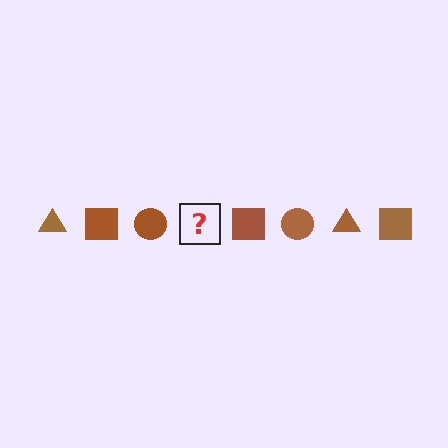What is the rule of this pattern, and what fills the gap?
The rule is that the pattern cycles through triangle, square, circle shapes in brown. The gap should be filled with a brown triangle.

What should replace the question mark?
The question mark should be replaced with a brown triangle.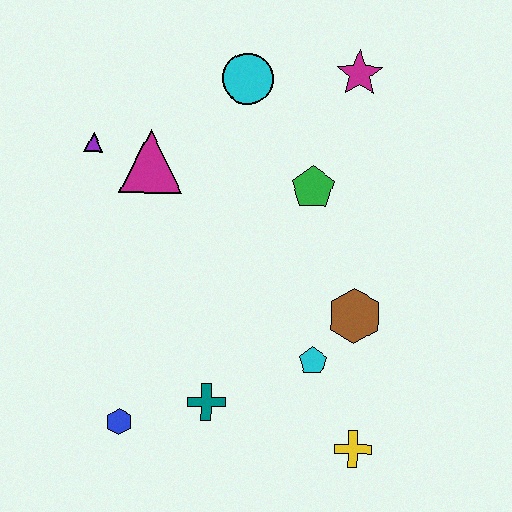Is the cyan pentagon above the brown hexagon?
No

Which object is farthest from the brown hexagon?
The purple triangle is farthest from the brown hexagon.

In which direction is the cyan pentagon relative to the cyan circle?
The cyan pentagon is below the cyan circle.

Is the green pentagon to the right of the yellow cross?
No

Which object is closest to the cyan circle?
The magenta star is closest to the cyan circle.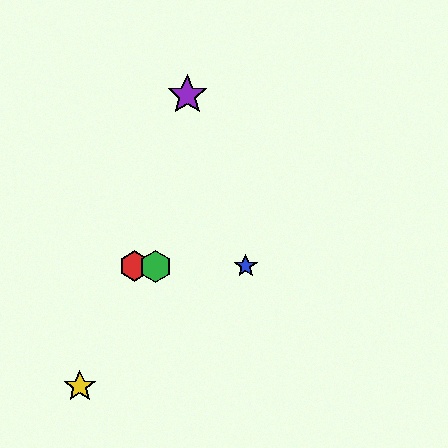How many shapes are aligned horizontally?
3 shapes (the red hexagon, the blue star, the green hexagon) are aligned horizontally.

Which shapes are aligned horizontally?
The red hexagon, the blue star, the green hexagon are aligned horizontally.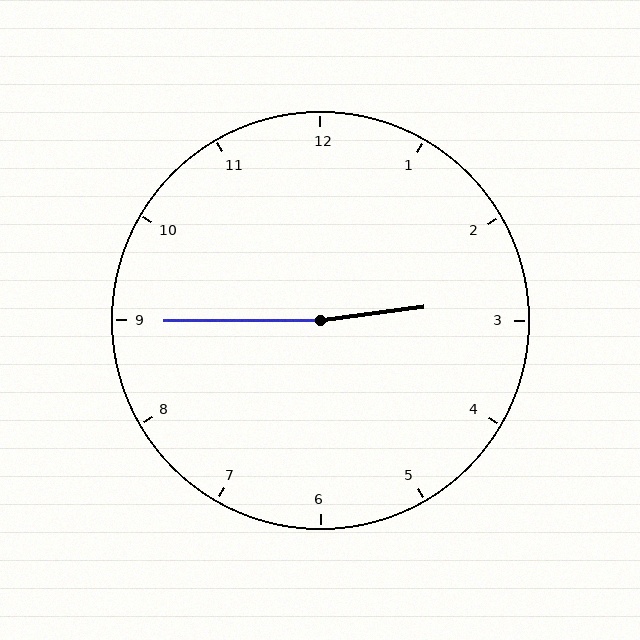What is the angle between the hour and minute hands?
Approximately 172 degrees.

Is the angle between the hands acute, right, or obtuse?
It is obtuse.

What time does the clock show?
2:45.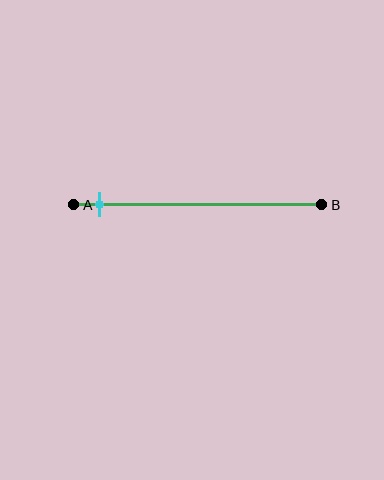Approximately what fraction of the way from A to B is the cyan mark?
The cyan mark is approximately 10% of the way from A to B.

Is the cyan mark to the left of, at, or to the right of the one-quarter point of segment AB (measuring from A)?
The cyan mark is to the left of the one-quarter point of segment AB.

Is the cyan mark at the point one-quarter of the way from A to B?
No, the mark is at about 10% from A, not at the 25% one-quarter point.